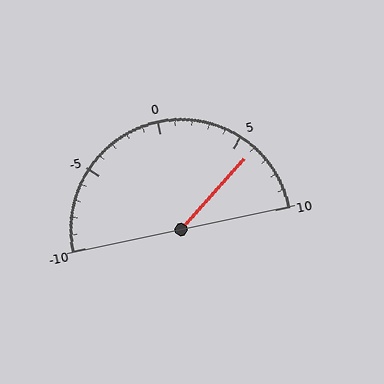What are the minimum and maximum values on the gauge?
The gauge ranges from -10 to 10.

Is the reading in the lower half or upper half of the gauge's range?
The reading is in the upper half of the range (-10 to 10).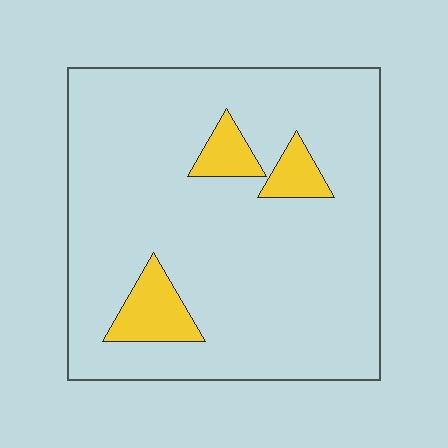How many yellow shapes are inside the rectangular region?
3.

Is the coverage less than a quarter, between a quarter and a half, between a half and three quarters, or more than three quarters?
Less than a quarter.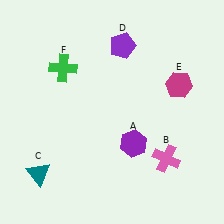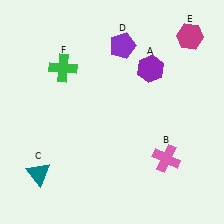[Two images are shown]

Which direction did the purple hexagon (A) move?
The purple hexagon (A) moved up.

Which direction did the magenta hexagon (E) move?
The magenta hexagon (E) moved up.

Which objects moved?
The objects that moved are: the purple hexagon (A), the magenta hexagon (E).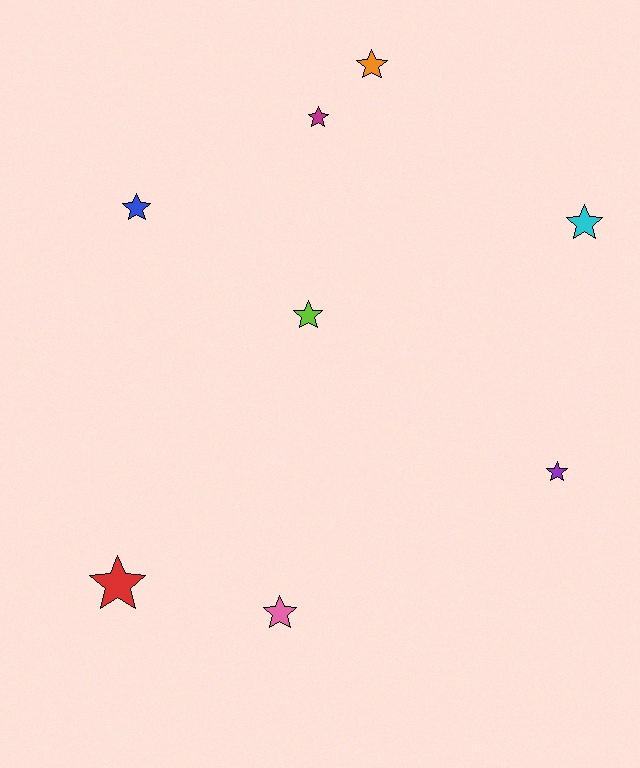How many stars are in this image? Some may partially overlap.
There are 8 stars.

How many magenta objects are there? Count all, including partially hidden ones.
There is 1 magenta object.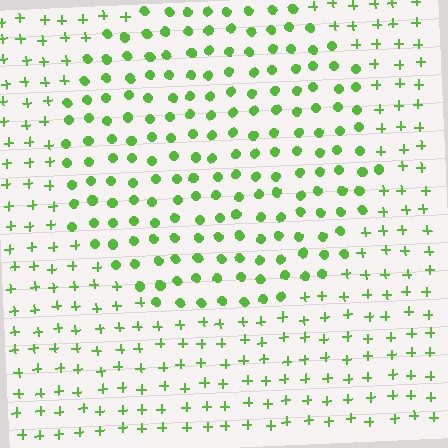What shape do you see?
I see a circle.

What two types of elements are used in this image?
The image uses circles inside the circle region and plus signs outside it.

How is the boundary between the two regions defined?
The boundary is defined by a change in element shape: circles inside vs. plus signs outside. All elements share the same color and spacing.